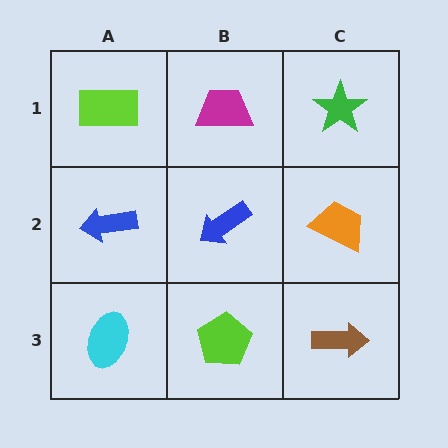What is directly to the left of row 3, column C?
A lime pentagon.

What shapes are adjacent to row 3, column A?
A blue arrow (row 2, column A), a lime pentagon (row 3, column B).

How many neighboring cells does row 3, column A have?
2.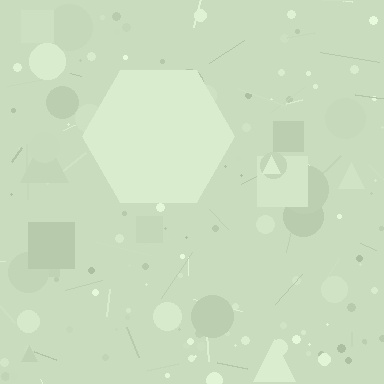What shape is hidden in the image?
A hexagon is hidden in the image.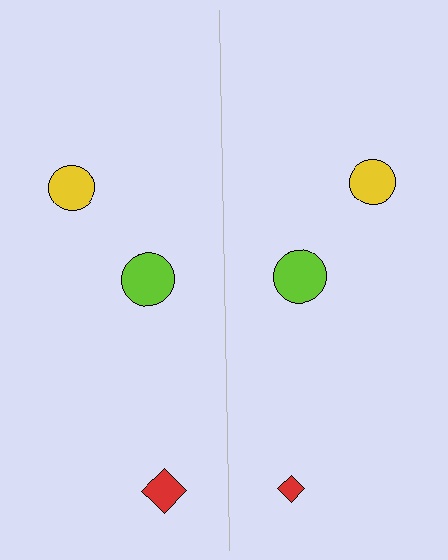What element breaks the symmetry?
The red diamond on the right side has a different size than its mirror counterpart.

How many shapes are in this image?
There are 6 shapes in this image.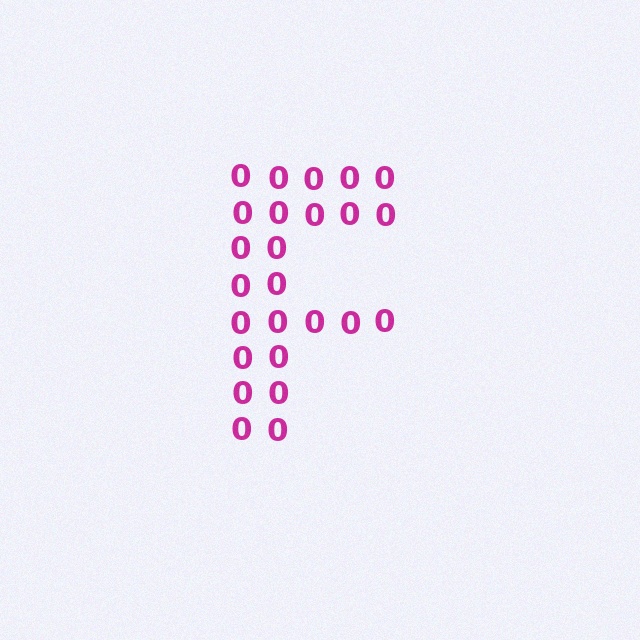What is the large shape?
The large shape is the letter F.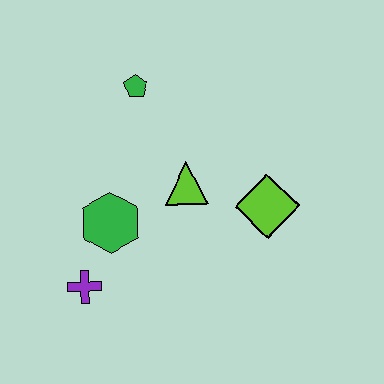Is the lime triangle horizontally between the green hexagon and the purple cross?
No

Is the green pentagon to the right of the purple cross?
Yes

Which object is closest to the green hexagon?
The purple cross is closest to the green hexagon.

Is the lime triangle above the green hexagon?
Yes